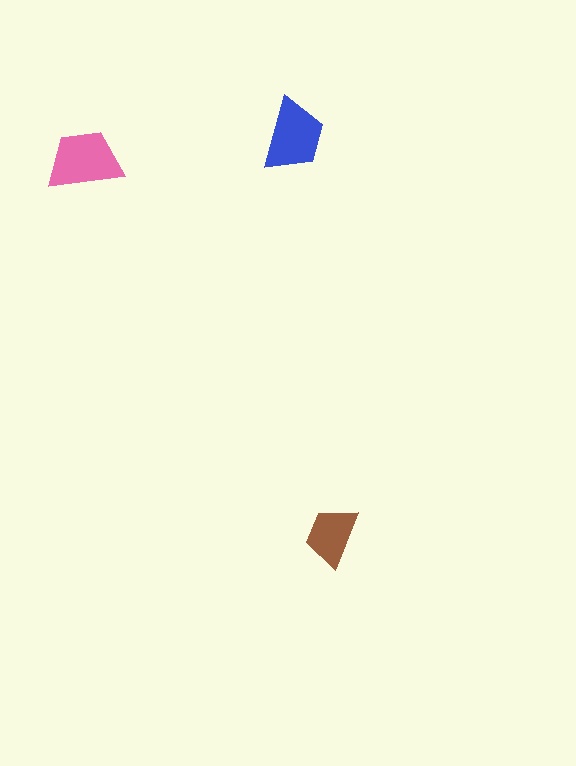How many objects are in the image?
There are 3 objects in the image.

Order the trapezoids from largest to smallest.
the pink one, the blue one, the brown one.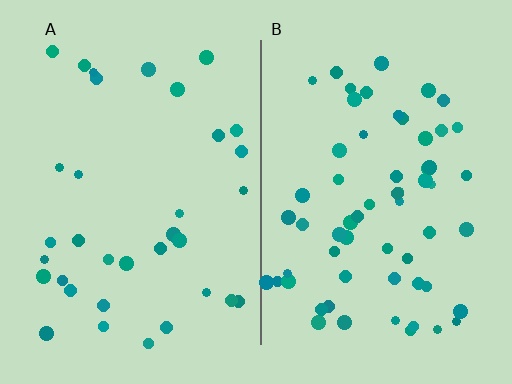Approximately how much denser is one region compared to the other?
Approximately 1.8× — region B over region A.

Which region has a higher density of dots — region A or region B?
B (the right).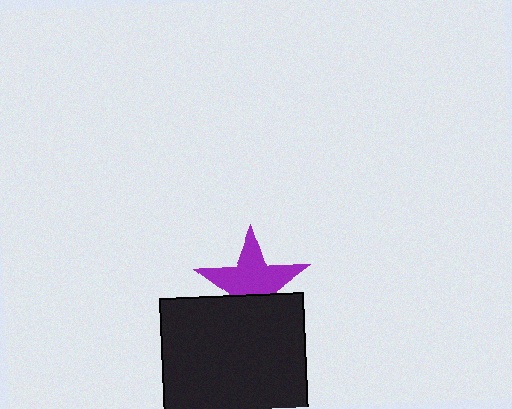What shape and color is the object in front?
The object in front is a black square.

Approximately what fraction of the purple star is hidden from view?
Roughly 35% of the purple star is hidden behind the black square.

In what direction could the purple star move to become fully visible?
The purple star could move up. That would shift it out from behind the black square entirely.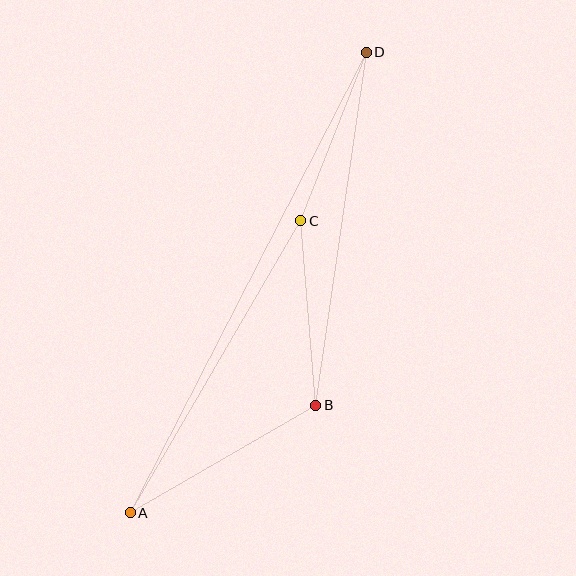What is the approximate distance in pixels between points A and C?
The distance between A and C is approximately 338 pixels.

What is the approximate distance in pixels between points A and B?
The distance between A and B is approximately 214 pixels.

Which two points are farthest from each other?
Points A and D are farthest from each other.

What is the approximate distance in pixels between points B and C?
The distance between B and C is approximately 185 pixels.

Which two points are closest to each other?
Points C and D are closest to each other.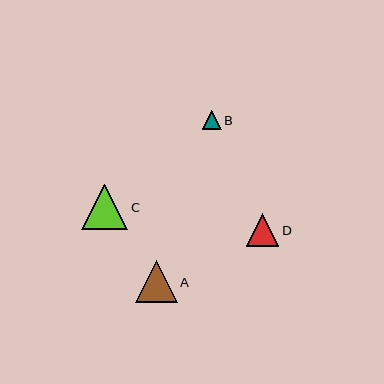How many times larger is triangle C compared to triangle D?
Triangle C is approximately 1.4 times the size of triangle D.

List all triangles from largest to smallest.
From largest to smallest: C, A, D, B.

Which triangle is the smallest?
Triangle B is the smallest with a size of approximately 19 pixels.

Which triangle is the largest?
Triangle C is the largest with a size of approximately 46 pixels.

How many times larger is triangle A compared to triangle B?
Triangle A is approximately 2.2 times the size of triangle B.